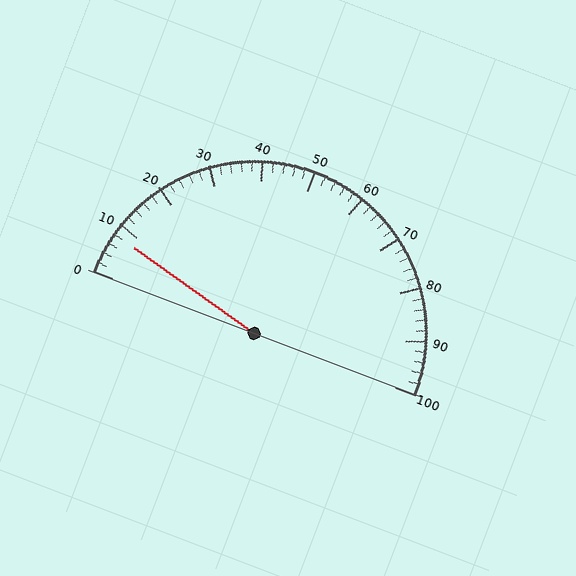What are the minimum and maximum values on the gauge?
The gauge ranges from 0 to 100.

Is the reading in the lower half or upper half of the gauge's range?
The reading is in the lower half of the range (0 to 100).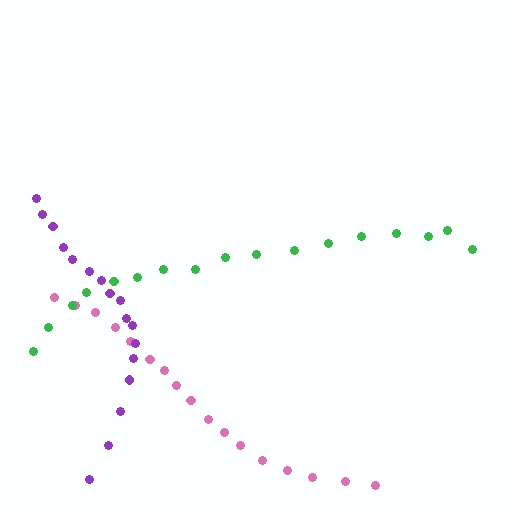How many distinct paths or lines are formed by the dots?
There are 3 distinct paths.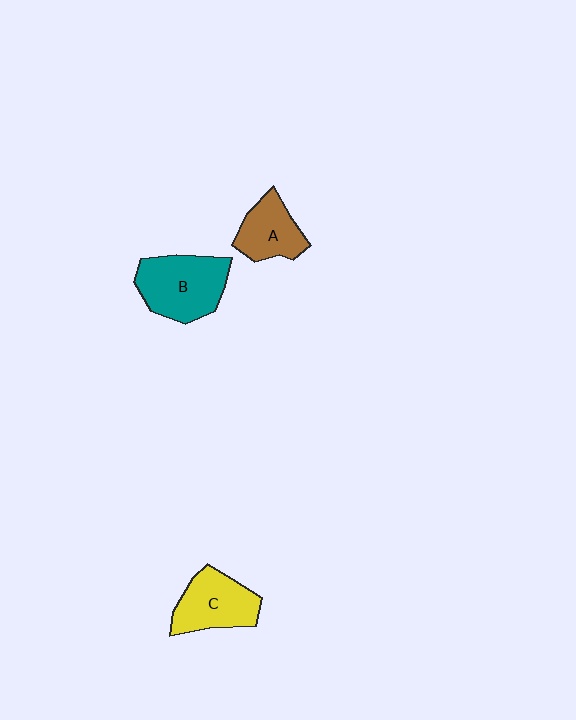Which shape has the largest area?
Shape B (teal).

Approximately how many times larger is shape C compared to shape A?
Approximately 1.2 times.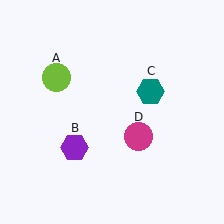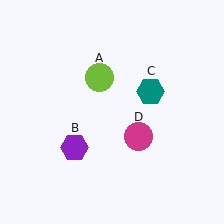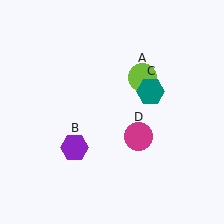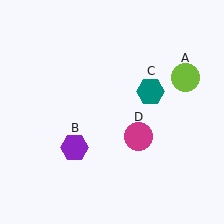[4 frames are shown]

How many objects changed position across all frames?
1 object changed position: lime circle (object A).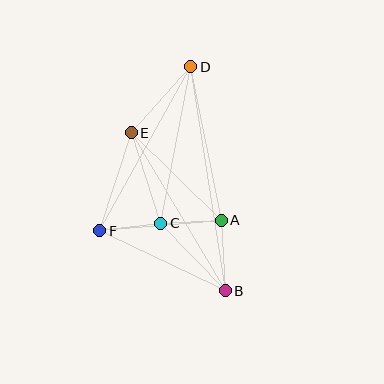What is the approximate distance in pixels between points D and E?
The distance between D and E is approximately 89 pixels.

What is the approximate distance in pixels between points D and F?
The distance between D and F is approximately 187 pixels.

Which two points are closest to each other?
Points A and C are closest to each other.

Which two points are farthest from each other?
Points B and D are farthest from each other.